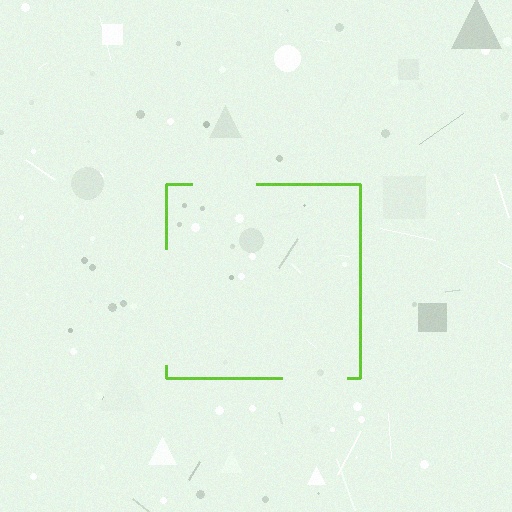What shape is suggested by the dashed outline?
The dashed outline suggests a square.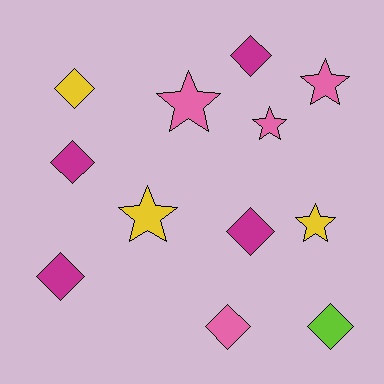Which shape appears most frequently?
Diamond, with 7 objects.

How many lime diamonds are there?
There is 1 lime diamond.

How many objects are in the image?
There are 12 objects.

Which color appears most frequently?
Magenta, with 4 objects.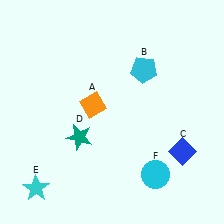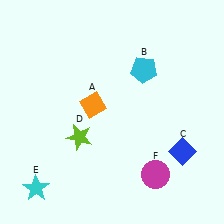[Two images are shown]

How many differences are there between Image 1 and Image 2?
There are 2 differences between the two images.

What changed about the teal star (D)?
In Image 1, D is teal. In Image 2, it changed to lime.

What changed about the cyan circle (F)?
In Image 1, F is cyan. In Image 2, it changed to magenta.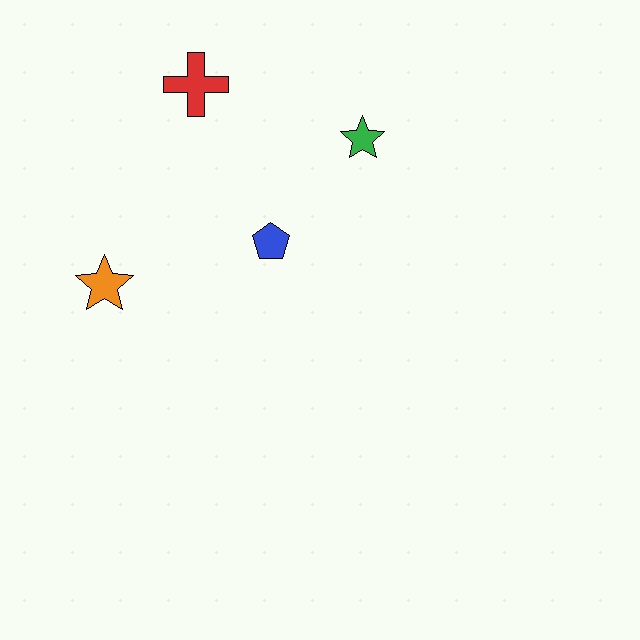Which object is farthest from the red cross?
The orange star is farthest from the red cross.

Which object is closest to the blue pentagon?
The green star is closest to the blue pentagon.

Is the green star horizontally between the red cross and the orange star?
No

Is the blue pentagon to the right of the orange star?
Yes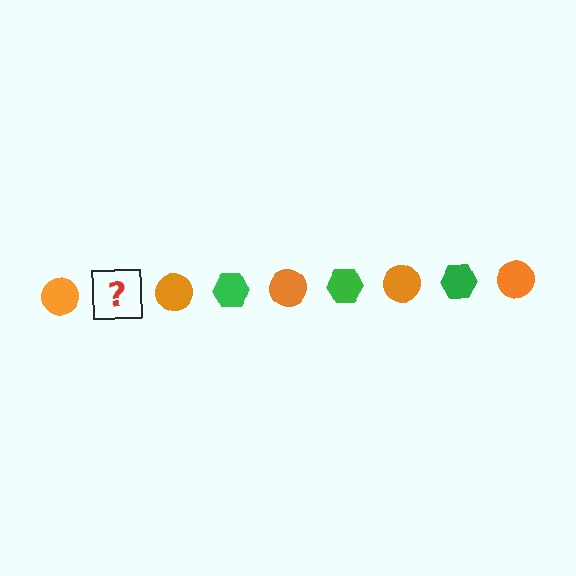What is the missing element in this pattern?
The missing element is a green hexagon.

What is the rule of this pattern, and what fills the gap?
The rule is that the pattern alternates between orange circle and green hexagon. The gap should be filled with a green hexagon.